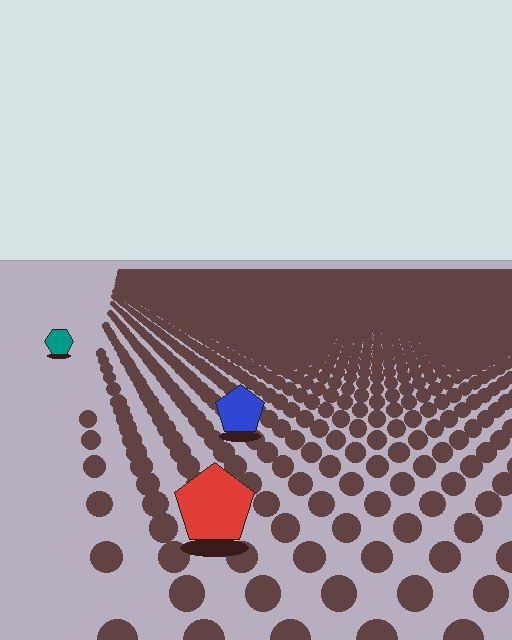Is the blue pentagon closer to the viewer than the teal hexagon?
Yes. The blue pentagon is closer — you can tell from the texture gradient: the ground texture is coarser near it.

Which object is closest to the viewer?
The red pentagon is closest. The texture marks near it are larger and more spread out.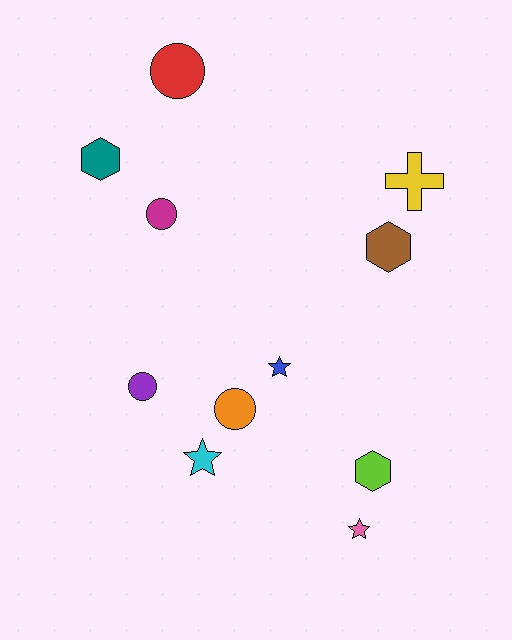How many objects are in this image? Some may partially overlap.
There are 11 objects.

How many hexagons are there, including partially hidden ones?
There are 3 hexagons.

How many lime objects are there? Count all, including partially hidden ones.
There is 1 lime object.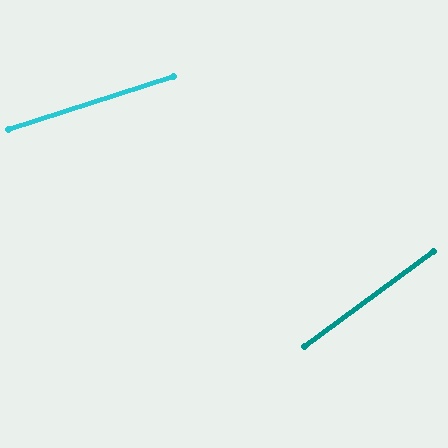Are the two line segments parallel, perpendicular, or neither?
Neither parallel nor perpendicular — they differ by about 19°.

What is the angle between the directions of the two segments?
Approximately 19 degrees.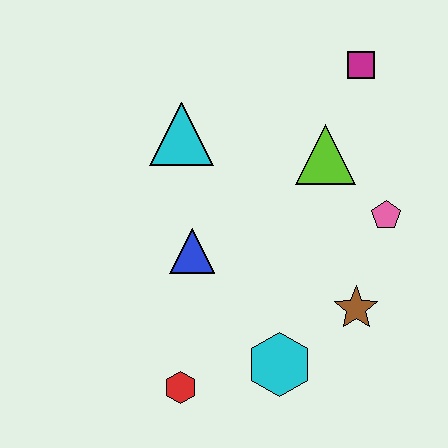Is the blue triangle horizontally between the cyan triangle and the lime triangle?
Yes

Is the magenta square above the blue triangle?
Yes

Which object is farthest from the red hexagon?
The magenta square is farthest from the red hexagon.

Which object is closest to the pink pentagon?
The lime triangle is closest to the pink pentagon.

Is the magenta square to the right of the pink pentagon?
No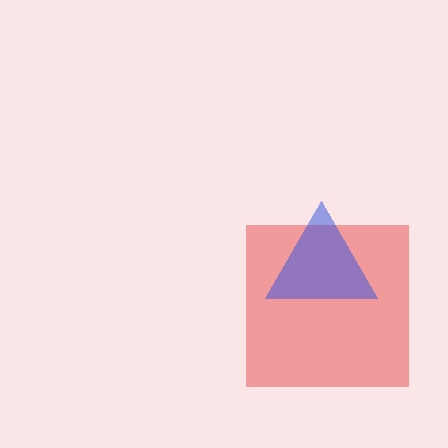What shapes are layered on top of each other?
The layered shapes are: a red square, a blue triangle.